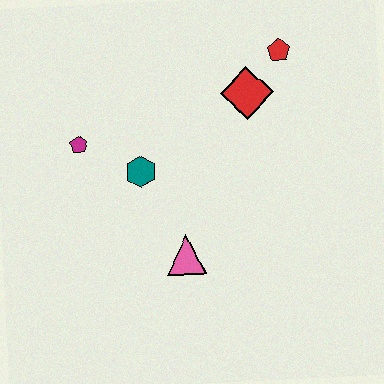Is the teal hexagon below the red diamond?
Yes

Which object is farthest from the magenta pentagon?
The red pentagon is farthest from the magenta pentagon.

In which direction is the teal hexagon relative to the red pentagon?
The teal hexagon is to the left of the red pentagon.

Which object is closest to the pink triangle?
The teal hexagon is closest to the pink triangle.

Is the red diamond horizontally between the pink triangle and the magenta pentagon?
No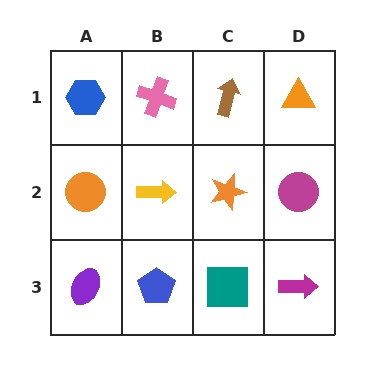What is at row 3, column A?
A purple ellipse.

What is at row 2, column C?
An orange star.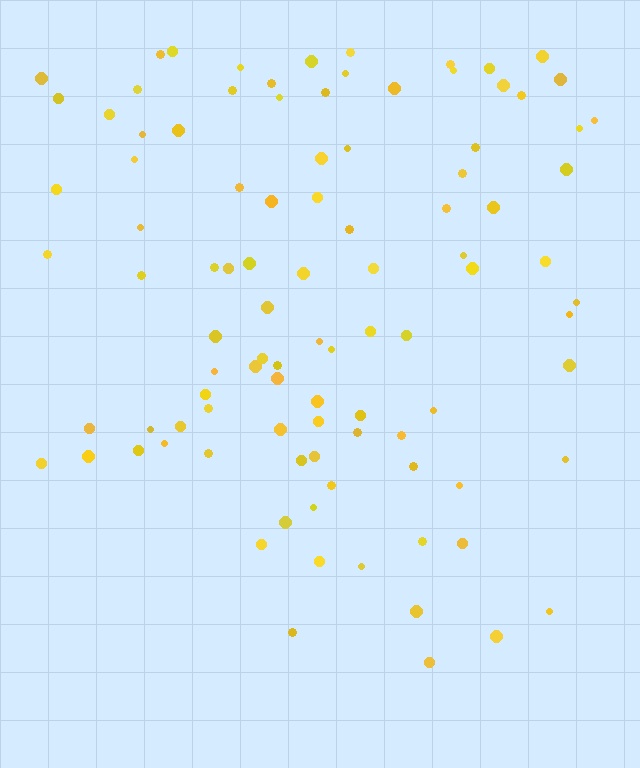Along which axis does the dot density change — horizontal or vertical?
Vertical.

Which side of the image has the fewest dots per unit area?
The bottom.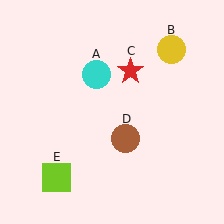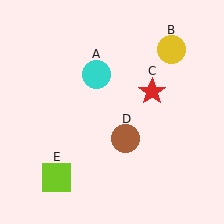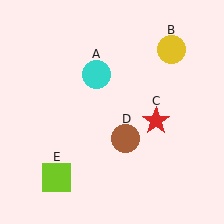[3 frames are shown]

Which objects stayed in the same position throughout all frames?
Cyan circle (object A) and yellow circle (object B) and brown circle (object D) and lime square (object E) remained stationary.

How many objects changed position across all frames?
1 object changed position: red star (object C).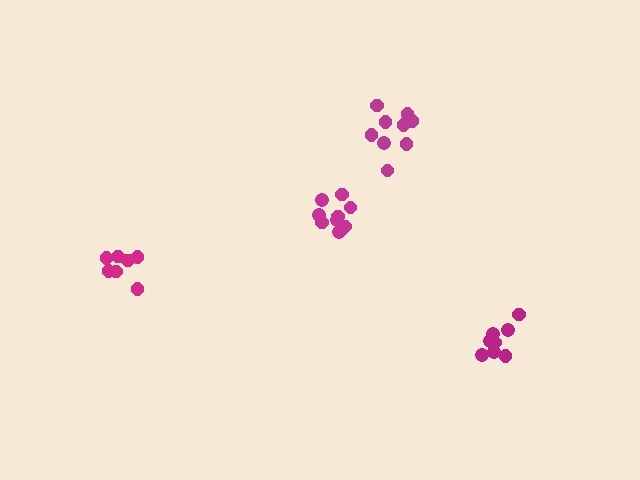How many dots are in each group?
Group 1: 10 dots, Group 2: 7 dots, Group 3: 9 dots, Group 4: 8 dots (34 total).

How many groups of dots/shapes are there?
There are 4 groups.